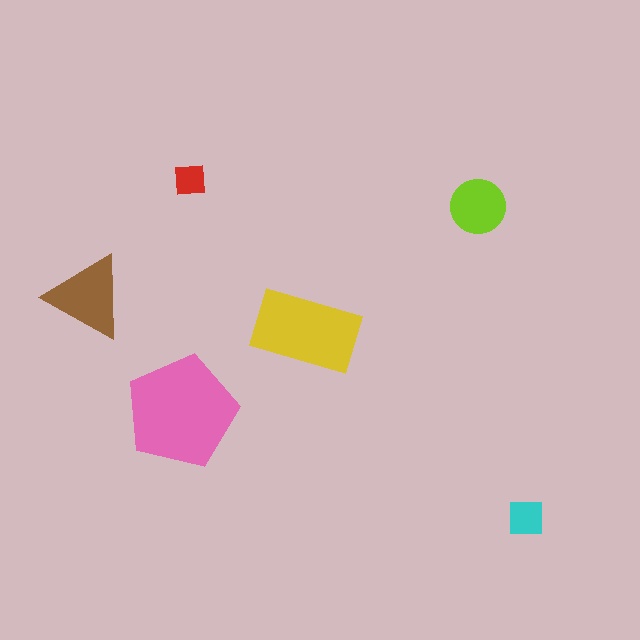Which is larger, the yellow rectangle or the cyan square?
The yellow rectangle.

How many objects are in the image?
There are 6 objects in the image.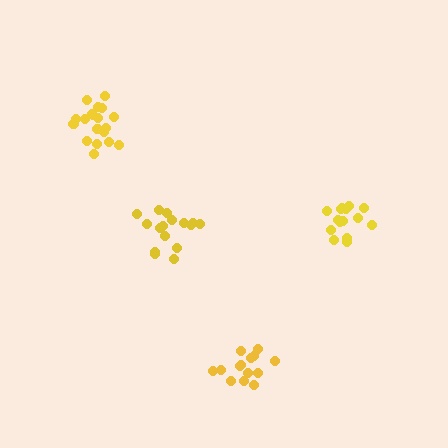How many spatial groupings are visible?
There are 4 spatial groupings.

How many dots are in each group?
Group 1: 14 dots, Group 2: 16 dots, Group 3: 19 dots, Group 4: 15 dots (64 total).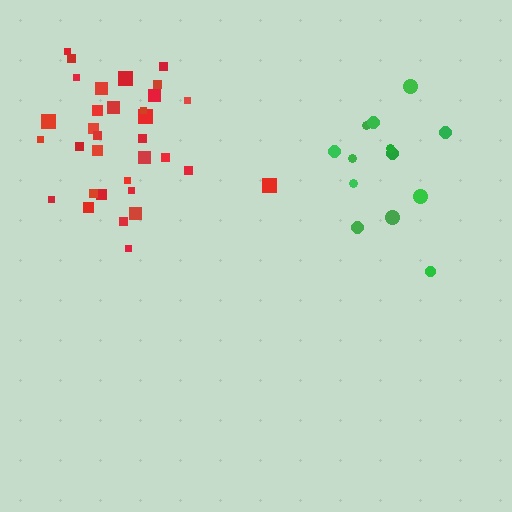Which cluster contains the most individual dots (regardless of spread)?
Red (33).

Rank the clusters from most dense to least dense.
red, green.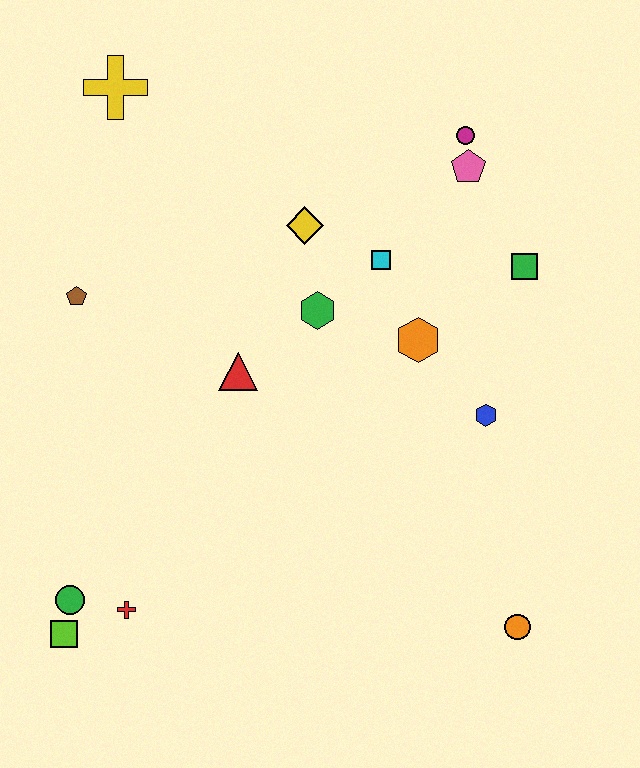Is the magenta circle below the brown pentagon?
No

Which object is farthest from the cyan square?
The lime square is farthest from the cyan square.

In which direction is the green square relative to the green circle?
The green square is to the right of the green circle.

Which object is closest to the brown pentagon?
The red triangle is closest to the brown pentagon.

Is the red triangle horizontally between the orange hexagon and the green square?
No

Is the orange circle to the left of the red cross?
No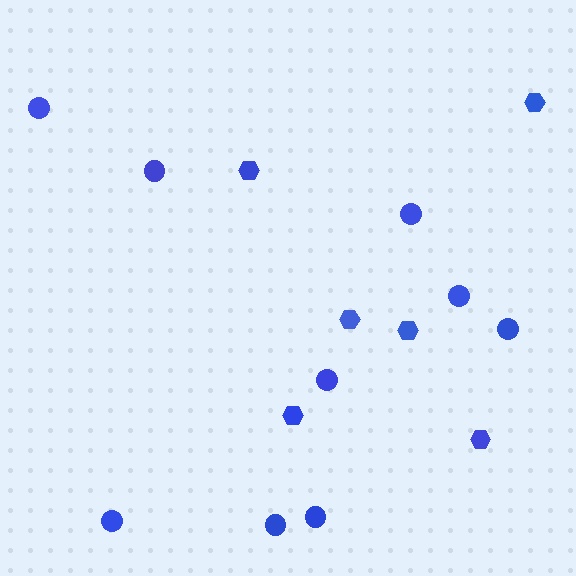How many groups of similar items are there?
There are 2 groups: one group of circles (9) and one group of hexagons (6).